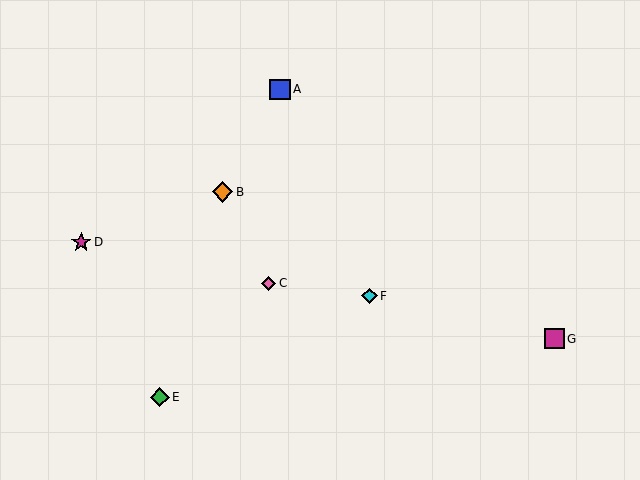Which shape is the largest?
The orange diamond (labeled B) is the largest.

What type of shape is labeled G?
Shape G is a magenta square.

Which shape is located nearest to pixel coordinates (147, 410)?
The green diamond (labeled E) at (160, 397) is nearest to that location.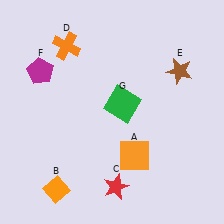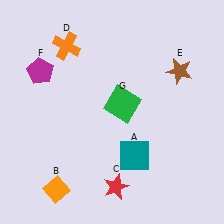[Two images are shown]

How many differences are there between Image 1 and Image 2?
There is 1 difference between the two images.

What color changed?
The square (A) changed from orange in Image 1 to teal in Image 2.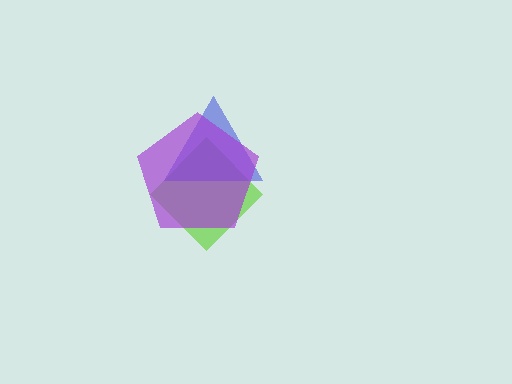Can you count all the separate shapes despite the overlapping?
Yes, there are 3 separate shapes.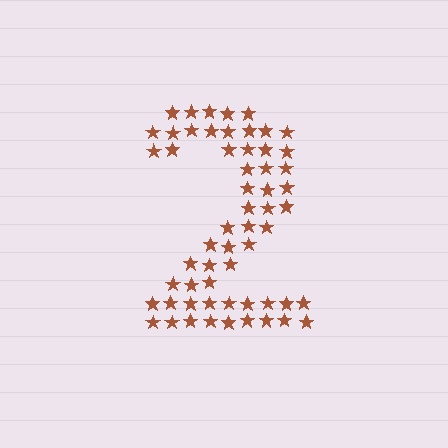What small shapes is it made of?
It is made of small stars.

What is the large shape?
The large shape is the digit 2.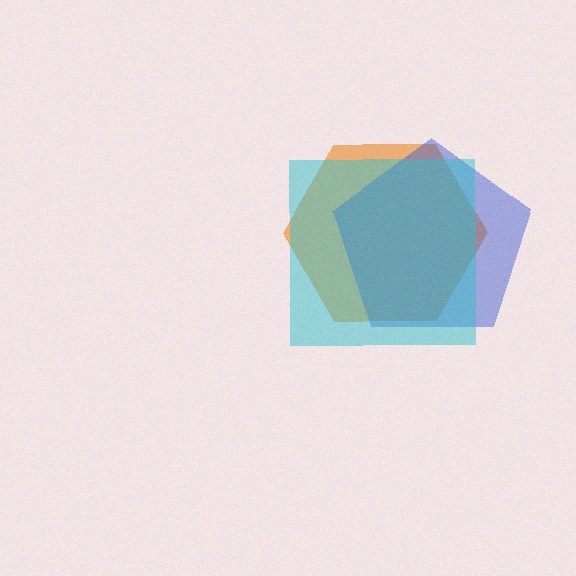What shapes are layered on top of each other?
The layered shapes are: an orange hexagon, a blue pentagon, a cyan square.